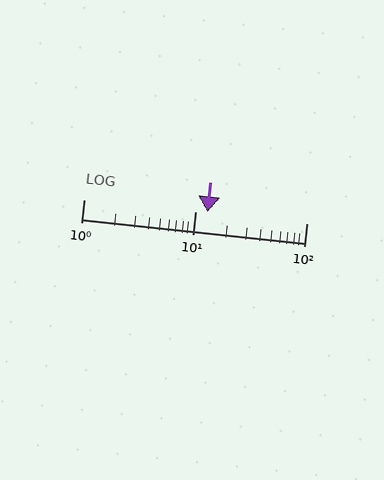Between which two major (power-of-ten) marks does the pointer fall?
The pointer is between 10 and 100.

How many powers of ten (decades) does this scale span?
The scale spans 2 decades, from 1 to 100.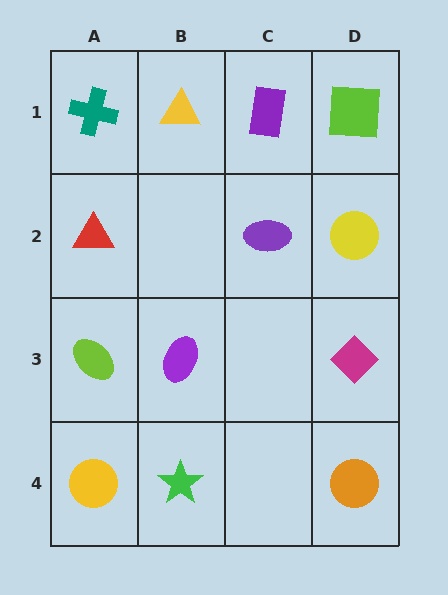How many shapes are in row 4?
3 shapes.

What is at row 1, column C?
A purple rectangle.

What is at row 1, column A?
A teal cross.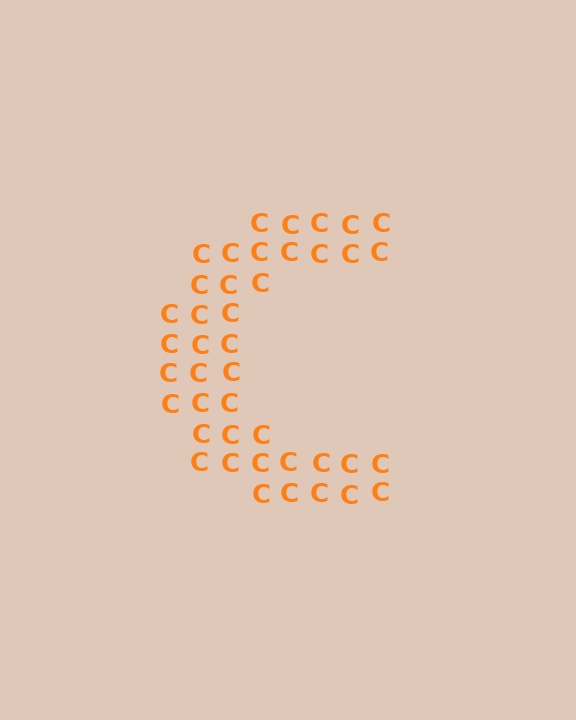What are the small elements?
The small elements are letter C's.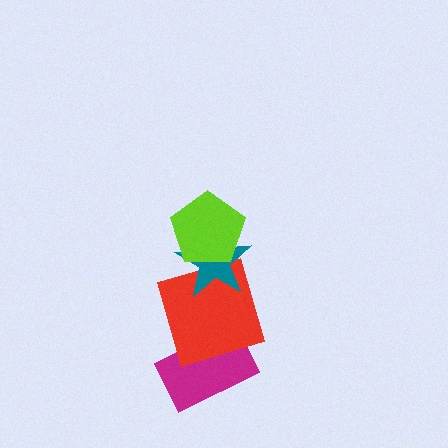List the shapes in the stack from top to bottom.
From top to bottom: the lime pentagon, the teal star, the red square, the magenta rectangle.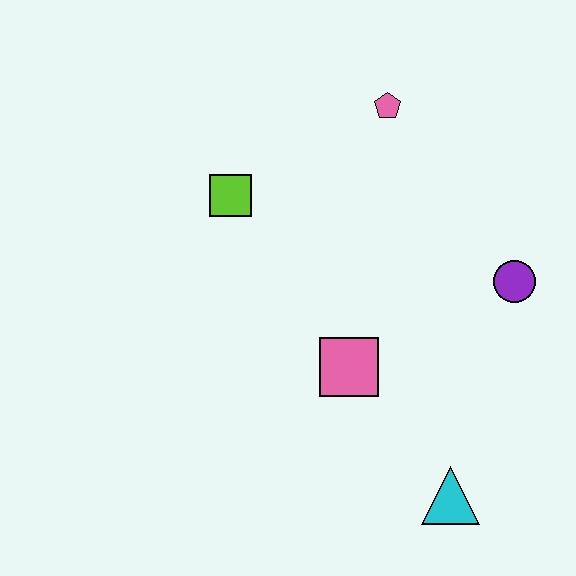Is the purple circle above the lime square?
No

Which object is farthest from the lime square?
The cyan triangle is farthest from the lime square.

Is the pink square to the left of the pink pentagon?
Yes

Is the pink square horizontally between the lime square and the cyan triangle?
Yes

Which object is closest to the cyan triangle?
The pink square is closest to the cyan triangle.